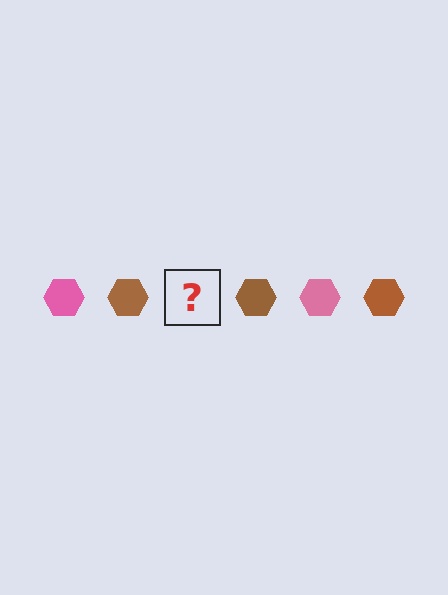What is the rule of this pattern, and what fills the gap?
The rule is that the pattern cycles through pink, brown hexagons. The gap should be filled with a pink hexagon.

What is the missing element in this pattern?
The missing element is a pink hexagon.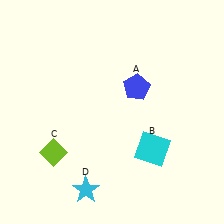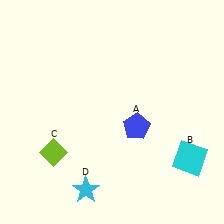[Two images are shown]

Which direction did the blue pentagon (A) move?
The blue pentagon (A) moved down.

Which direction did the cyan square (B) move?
The cyan square (B) moved right.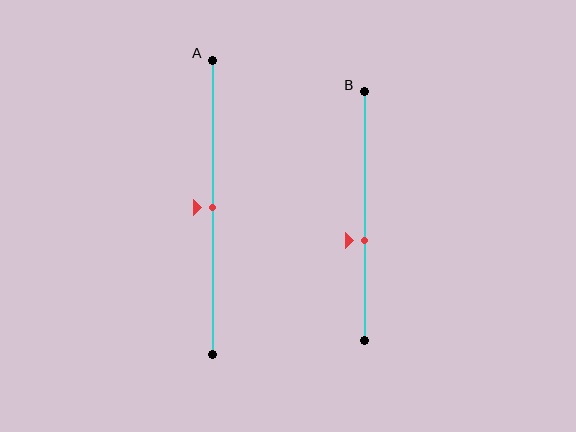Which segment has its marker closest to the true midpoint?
Segment A has its marker closest to the true midpoint.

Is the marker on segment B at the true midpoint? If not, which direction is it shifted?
No, the marker on segment B is shifted downward by about 10% of the segment length.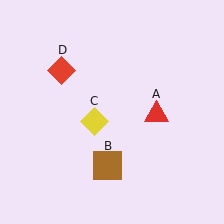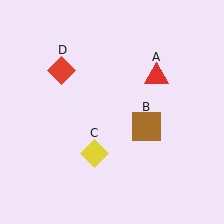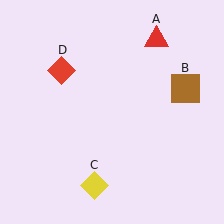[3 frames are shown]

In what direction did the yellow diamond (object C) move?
The yellow diamond (object C) moved down.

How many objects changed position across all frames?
3 objects changed position: red triangle (object A), brown square (object B), yellow diamond (object C).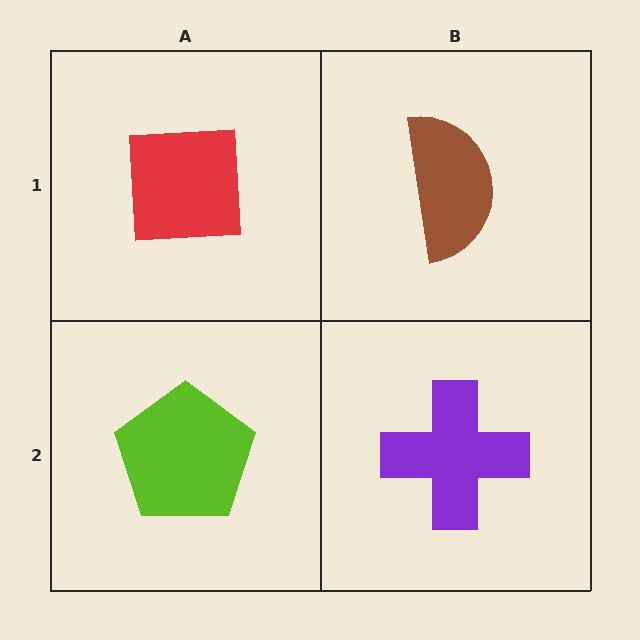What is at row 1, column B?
A brown semicircle.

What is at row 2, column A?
A lime pentagon.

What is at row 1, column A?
A red square.